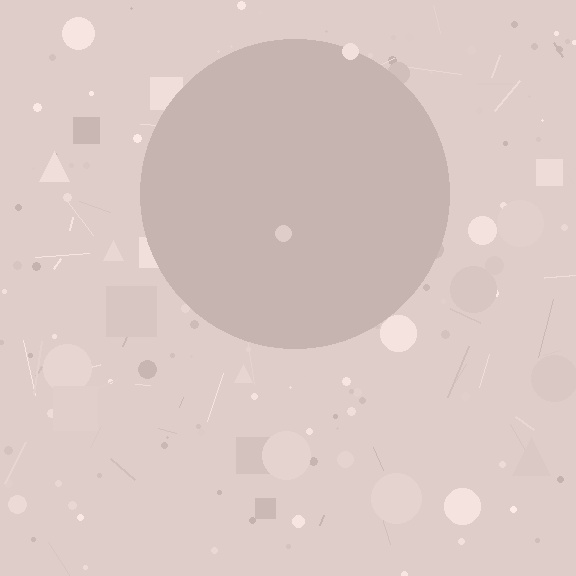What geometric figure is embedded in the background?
A circle is embedded in the background.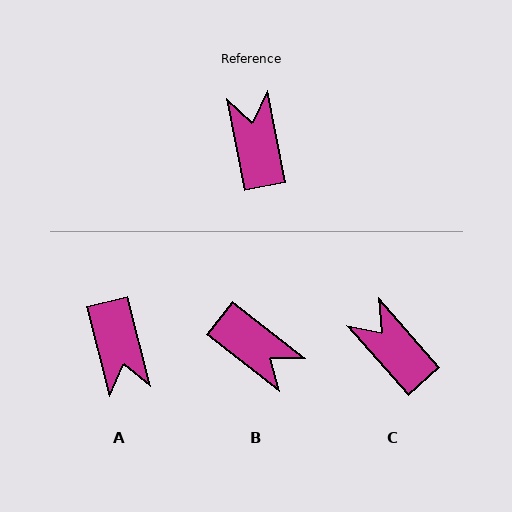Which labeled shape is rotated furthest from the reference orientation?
A, about 176 degrees away.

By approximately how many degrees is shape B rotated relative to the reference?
Approximately 139 degrees clockwise.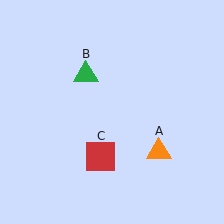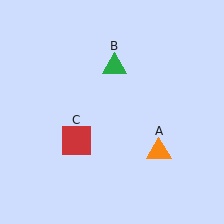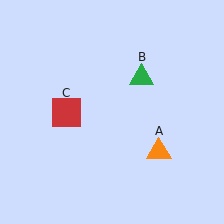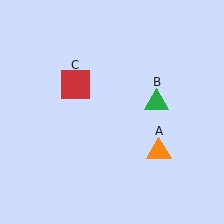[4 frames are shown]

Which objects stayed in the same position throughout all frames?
Orange triangle (object A) remained stationary.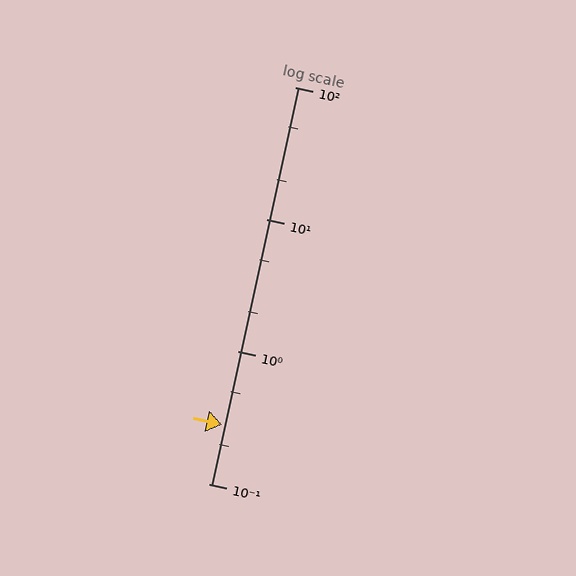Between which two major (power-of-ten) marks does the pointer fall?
The pointer is between 0.1 and 1.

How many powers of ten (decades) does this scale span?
The scale spans 3 decades, from 0.1 to 100.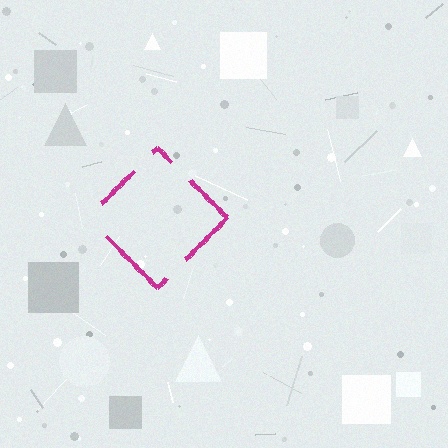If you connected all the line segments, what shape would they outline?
They would outline a diamond.